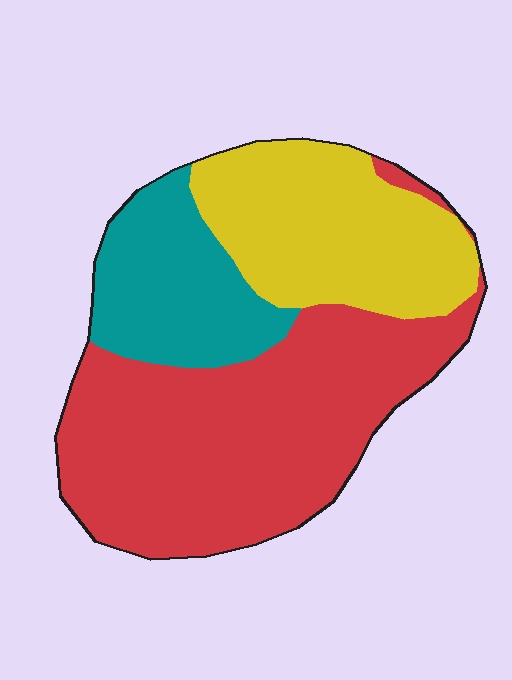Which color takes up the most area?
Red, at roughly 50%.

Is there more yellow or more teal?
Yellow.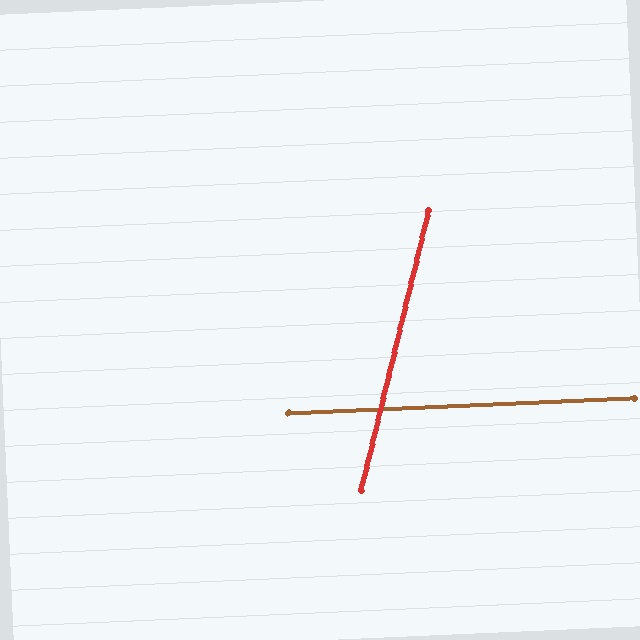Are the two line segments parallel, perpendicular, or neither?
Neither parallel nor perpendicular — they differ by about 74°.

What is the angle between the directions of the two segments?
Approximately 74 degrees.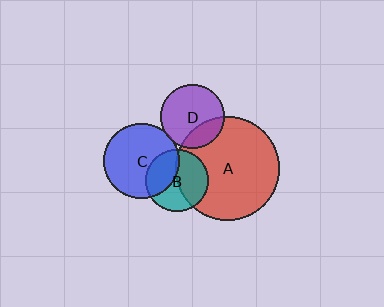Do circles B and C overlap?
Yes.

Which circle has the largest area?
Circle A (red).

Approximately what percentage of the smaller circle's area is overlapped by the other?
Approximately 35%.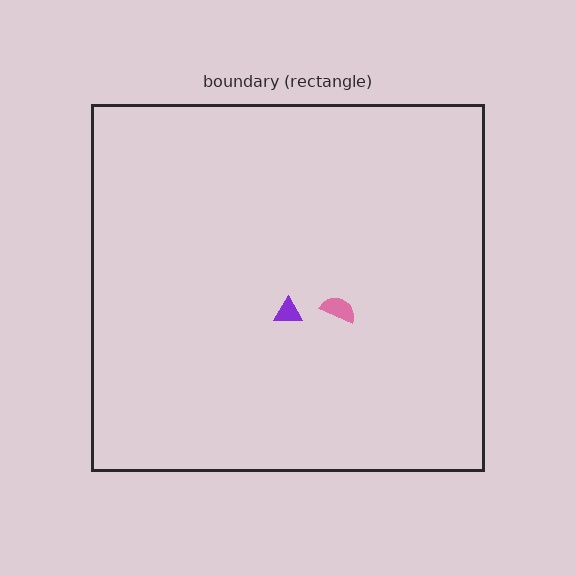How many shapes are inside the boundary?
2 inside, 0 outside.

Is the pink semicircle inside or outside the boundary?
Inside.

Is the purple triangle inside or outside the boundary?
Inside.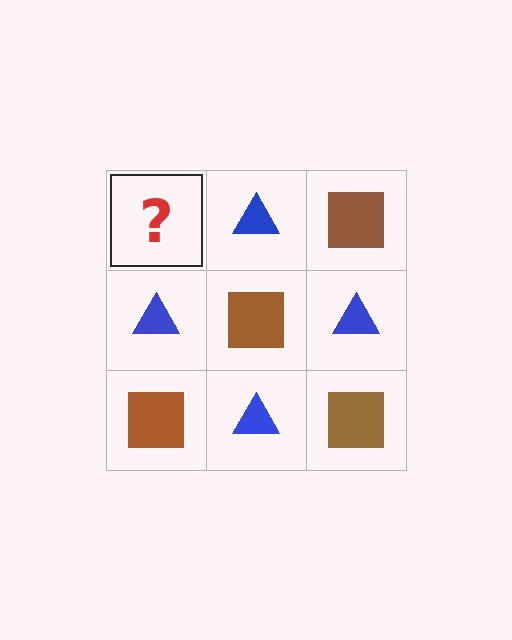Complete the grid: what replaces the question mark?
The question mark should be replaced with a brown square.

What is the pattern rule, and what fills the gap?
The rule is that it alternates brown square and blue triangle in a checkerboard pattern. The gap should be filled with a brown square.